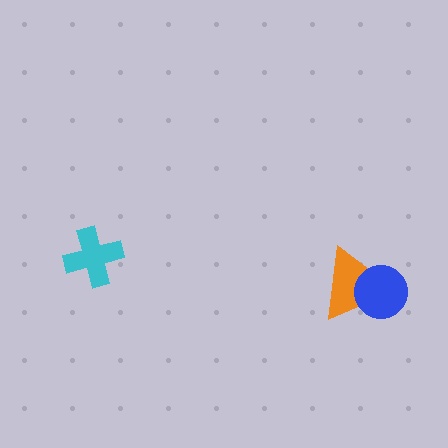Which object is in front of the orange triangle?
The blue circle is in front of the orange triangle.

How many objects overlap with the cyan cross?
0 objects overlap with the cyan cross.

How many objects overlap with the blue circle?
1 object overlaps with the blue circle.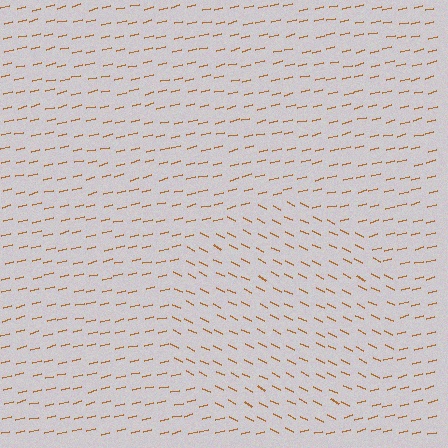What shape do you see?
I see a circle.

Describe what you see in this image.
The image is filled with small brown line segments. A circle region in the image has lines oriented differently from the surrounding lines, creating a visible texture boundary.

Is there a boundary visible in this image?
Yes, there is a texture boundary formed by a change in line orientation.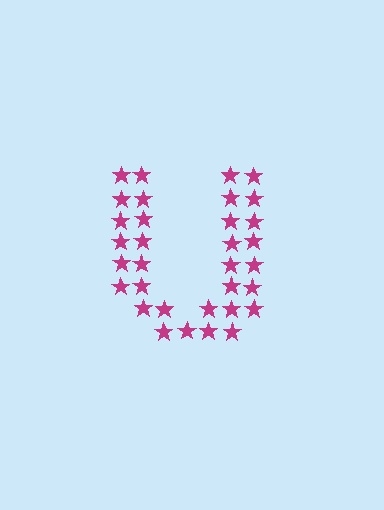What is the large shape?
The large shape is the letter U.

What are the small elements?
The small elements are stars.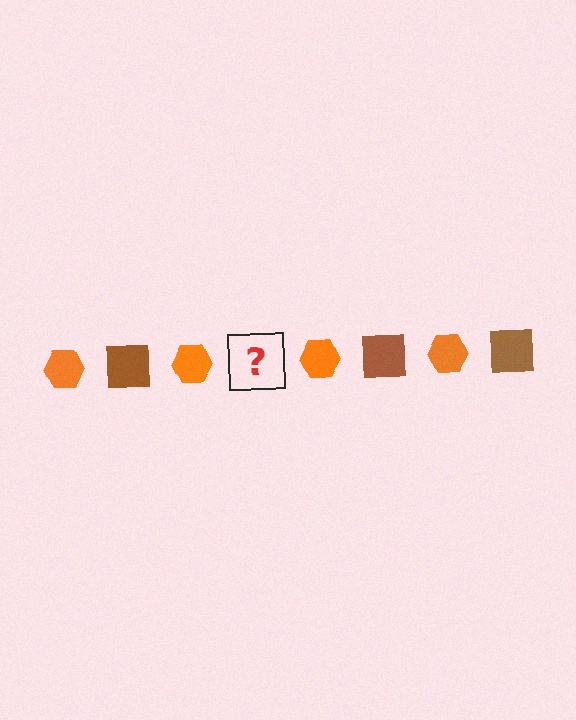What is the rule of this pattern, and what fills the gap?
The rule is that the pattern alternates between orange hexagon and brown square. The gap should be filled with a brown square.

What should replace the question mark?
The question mark should be replaced with a brown square.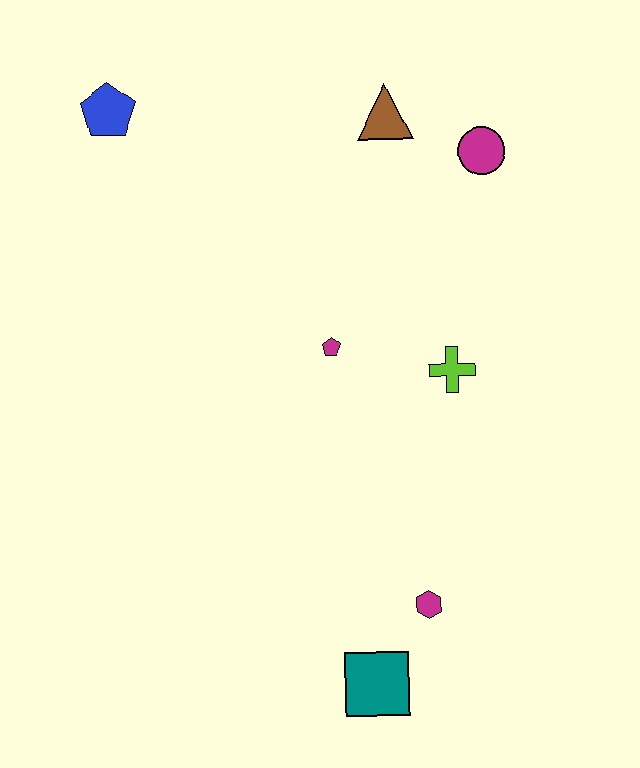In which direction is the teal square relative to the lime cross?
The teal square is below the lime cross.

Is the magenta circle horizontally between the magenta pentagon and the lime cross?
No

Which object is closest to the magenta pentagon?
The lime cross is closest to the magenta pentagon.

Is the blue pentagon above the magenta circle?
Yes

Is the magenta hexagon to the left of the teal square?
No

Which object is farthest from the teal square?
The blue pentagon is farthest from the teal square.